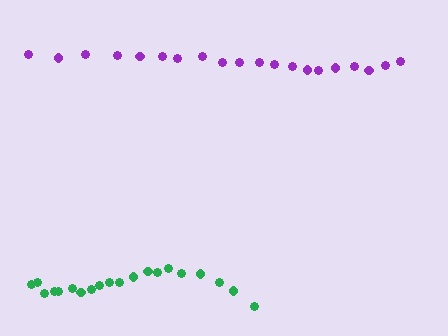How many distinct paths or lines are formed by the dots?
There are 2 distinct paths.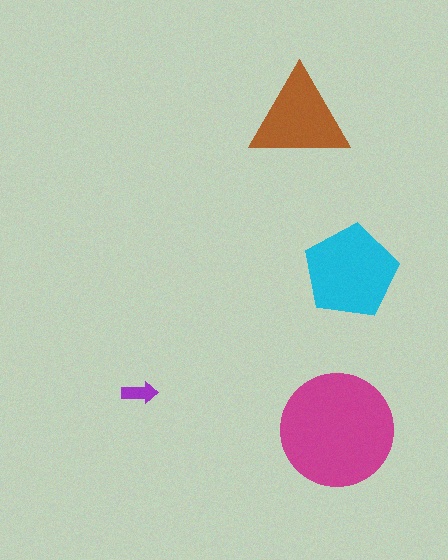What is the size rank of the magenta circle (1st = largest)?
1st.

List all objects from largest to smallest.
The magenta circle, the cyan pentagon, the brown triangle, the purple arrow.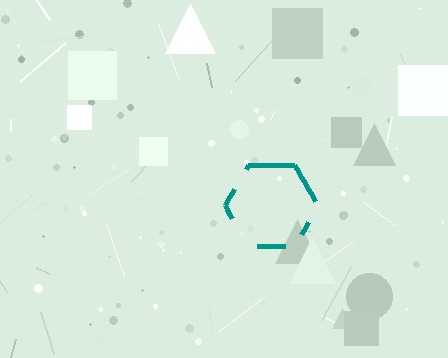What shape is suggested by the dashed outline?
The dashed outline suggests a hexagon.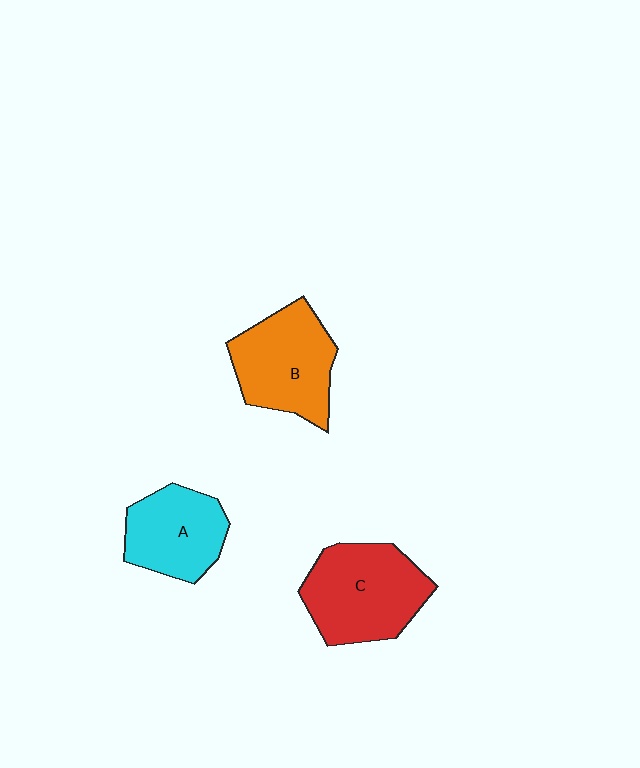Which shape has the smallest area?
Shape A (cyan).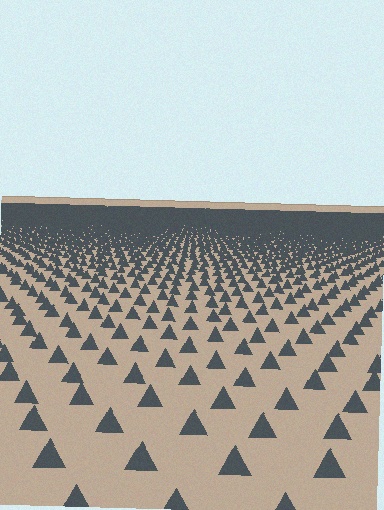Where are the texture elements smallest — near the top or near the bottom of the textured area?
Near the top.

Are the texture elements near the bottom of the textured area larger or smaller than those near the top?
Larger. Near the bottom, elements are closer to the viewer and appear at a bigger on-screen size.